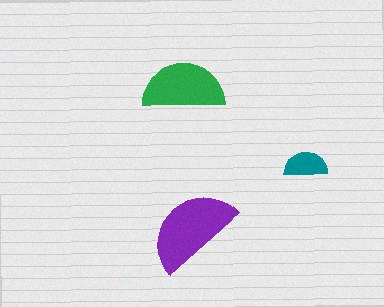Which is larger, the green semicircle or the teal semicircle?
The green one.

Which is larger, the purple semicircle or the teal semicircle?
The purple one.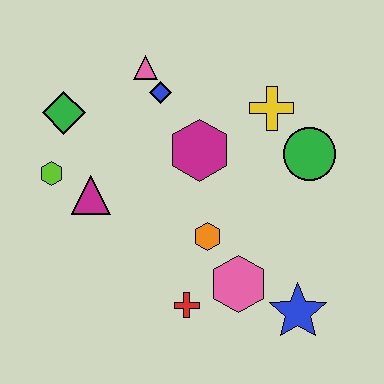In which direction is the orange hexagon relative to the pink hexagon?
The orange hexagon is above the pink hexagon.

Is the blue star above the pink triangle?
No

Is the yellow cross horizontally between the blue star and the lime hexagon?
Yes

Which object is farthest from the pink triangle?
The blue star is farthest from the pink triangle.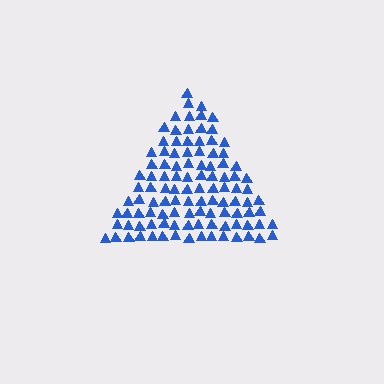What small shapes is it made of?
It is made of small triangles.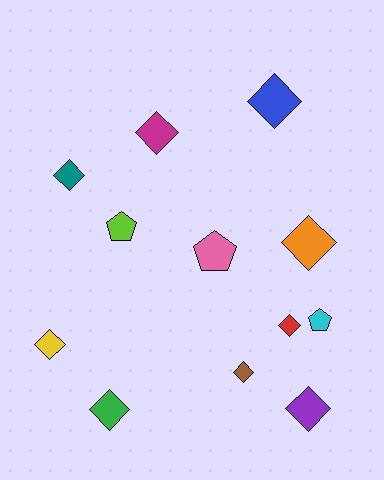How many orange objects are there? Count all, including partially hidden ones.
There is 1 orange object.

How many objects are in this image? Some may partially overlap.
There are 12 objects.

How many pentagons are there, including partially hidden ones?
There are 3 pentagons.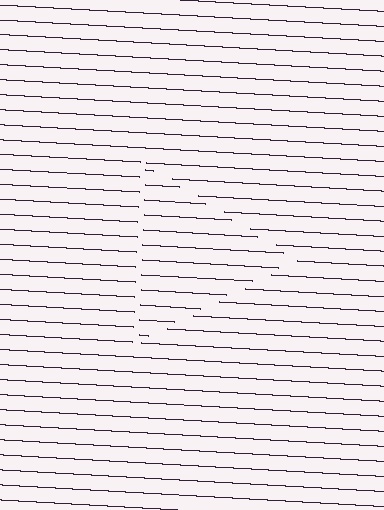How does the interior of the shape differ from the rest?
The interior of the shape contains the same grating, shifted by half a period — the contour is defined by the phase discontinuity where line-ends from the inner and outer gratings abut.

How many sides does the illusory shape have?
3 sides — the line-ends trace a triangle.